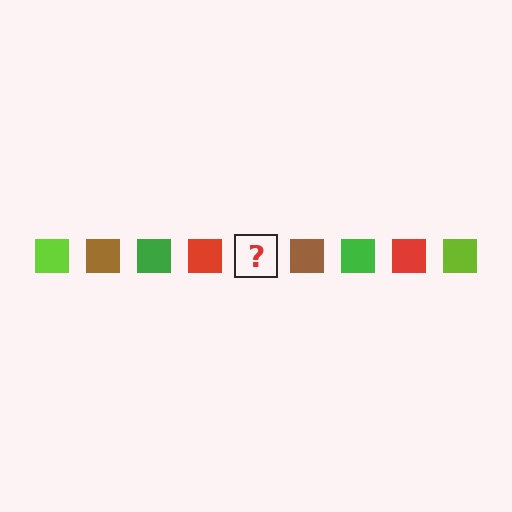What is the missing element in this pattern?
The missing element is a lime square.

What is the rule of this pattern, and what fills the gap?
The rule is that the pattern cycles through lime, brown, green, red squares. The gap should be filled with a lime square.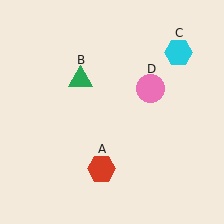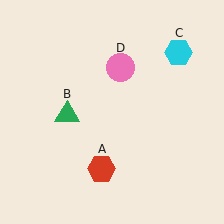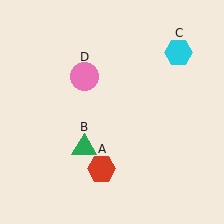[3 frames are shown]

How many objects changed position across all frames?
2 objects changed position: green triangle (object B), pink circle (object D).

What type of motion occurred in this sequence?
The green triangle (object B), pink circle (object D) rotated counterclockwise around the center of the scene.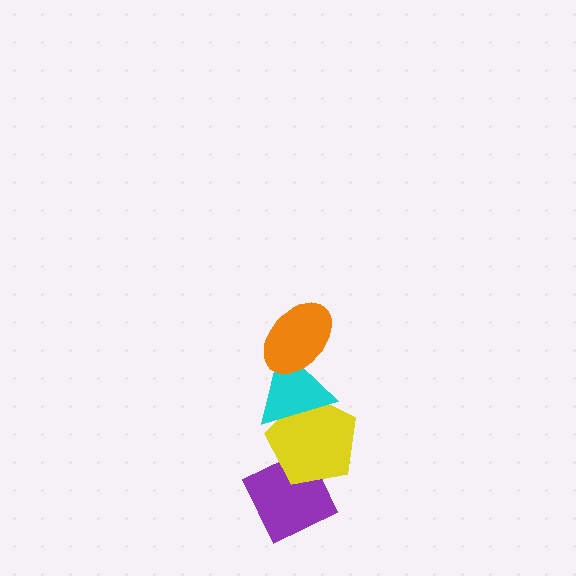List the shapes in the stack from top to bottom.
From top to bottom: the orange ellipse, the cyan triangle, the yellow pentagon, the purple diamond.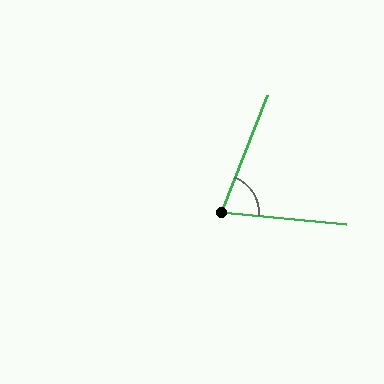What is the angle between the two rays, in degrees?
Approximately 74 degrees.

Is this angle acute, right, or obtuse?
It is acute.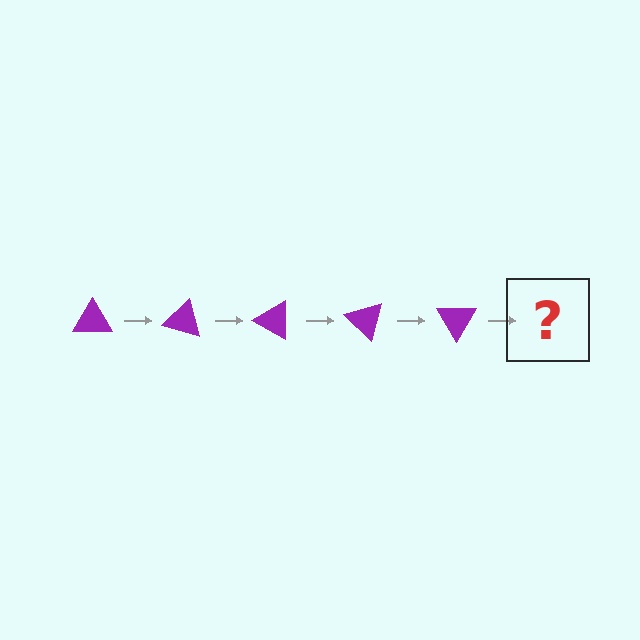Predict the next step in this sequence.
The next step is a purple triangle rotated 75 degrees.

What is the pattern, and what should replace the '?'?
The pattern is that the triangle rotates 15 degrees each step. The '?' should be a purple triangle rotated 75 degrees.